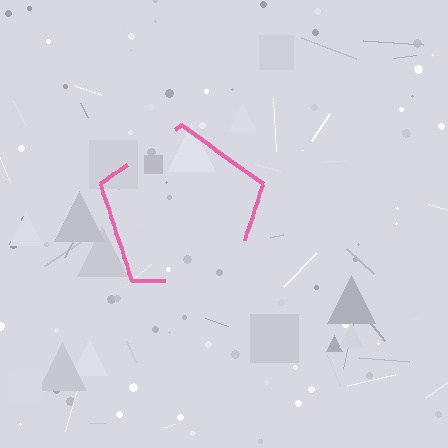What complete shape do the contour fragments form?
The contour fragments form a pentagon.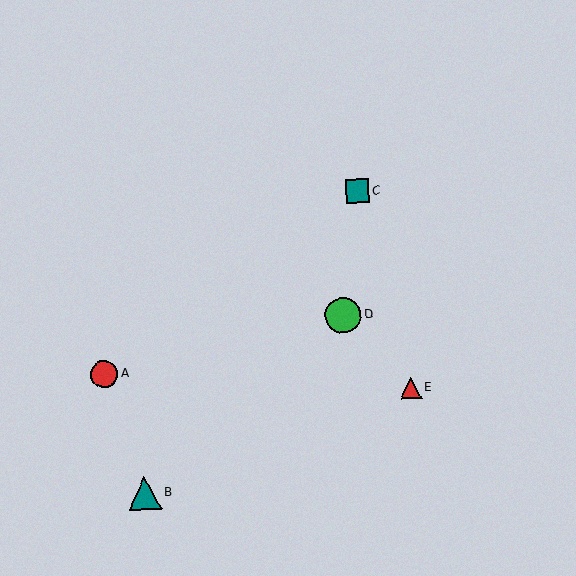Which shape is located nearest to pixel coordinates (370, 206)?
The teal square (labeled C) at (357, 191) is nearest to that location.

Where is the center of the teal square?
The center of the teal square is at (357, 191).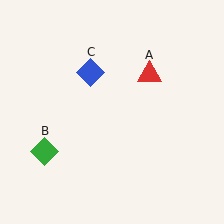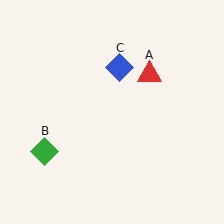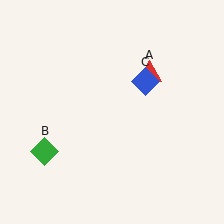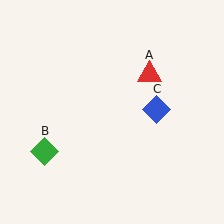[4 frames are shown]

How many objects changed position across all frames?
1 object changed position: blue diamond (object C).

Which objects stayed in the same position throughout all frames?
Red triangle (object A) and green diamond (object B) remained stationary.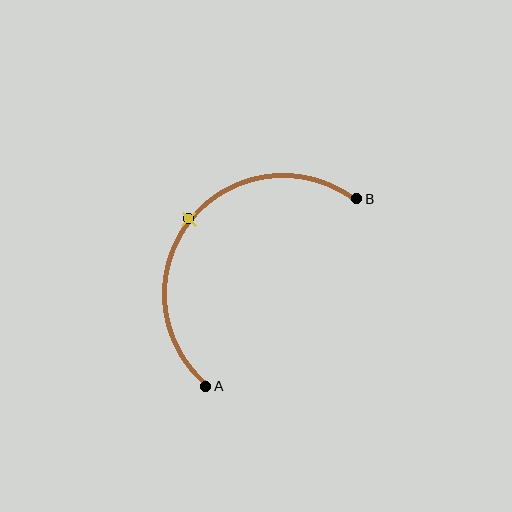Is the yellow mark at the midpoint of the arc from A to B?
Yes. The yellow mark lies on the arc at equal arc-length from both A and B — it is the arc midpoint.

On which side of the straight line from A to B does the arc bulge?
The arc bulges above and to the left of the straight line connecting A and B.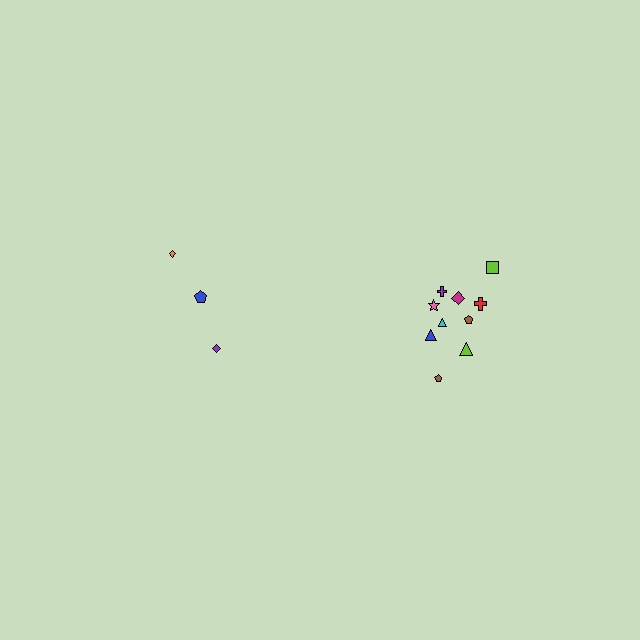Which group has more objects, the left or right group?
The right group.